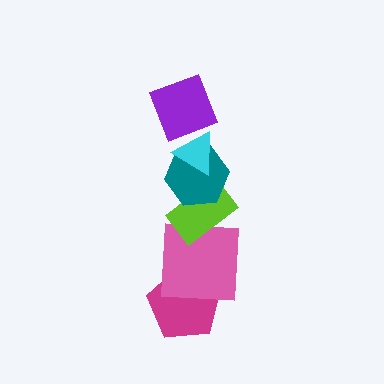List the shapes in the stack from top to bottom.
From top to bottom: the purple square, the cyan triangle, the teal hexagon, the lime rectangle, the pink square, the magenta pentagon.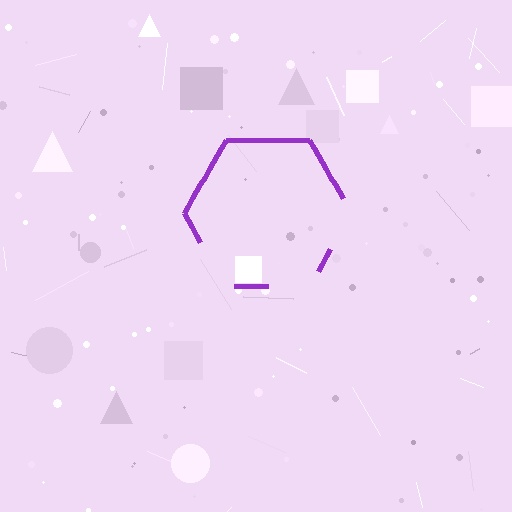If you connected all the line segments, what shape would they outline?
They would outline a hexagon.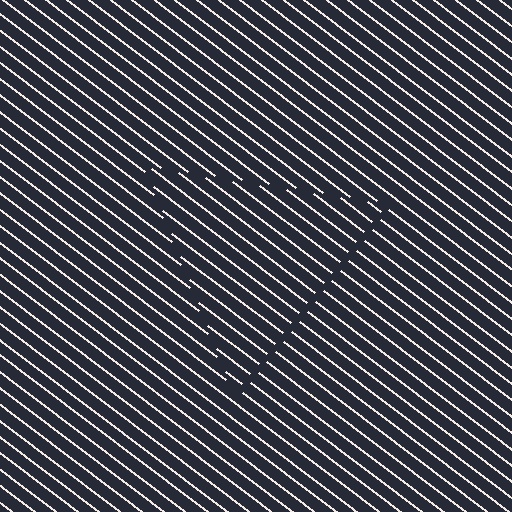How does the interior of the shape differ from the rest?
The interior of the shape contains the same grating, shifted by half a period — the contour is defined by the phase discontinuity where line-ends from the inner and outer gratings abut.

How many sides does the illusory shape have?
3 sides — the line-ends trace a triangle.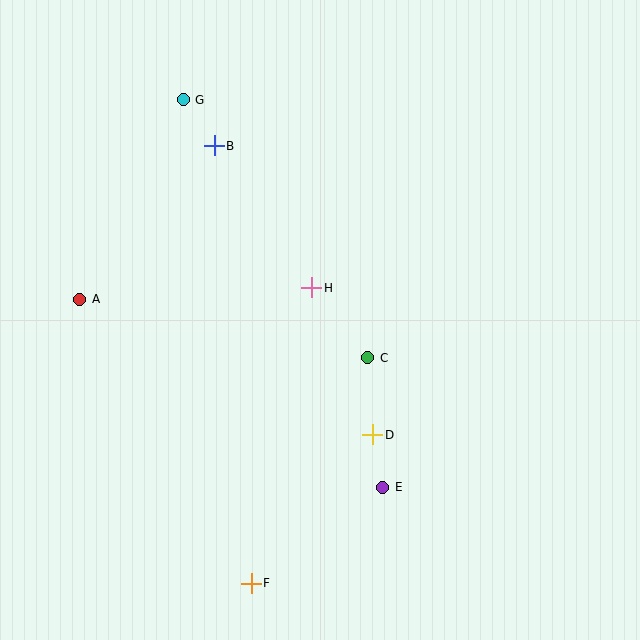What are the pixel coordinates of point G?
Point G is at (183, 100).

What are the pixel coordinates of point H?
Point H is at (312, 288).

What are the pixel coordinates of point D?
Point D is at (373, 435).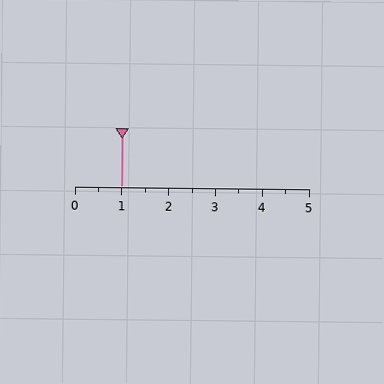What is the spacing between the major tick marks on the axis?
The major ticks are spaced 1 apart.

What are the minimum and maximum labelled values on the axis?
The axis runs from 0 to 5.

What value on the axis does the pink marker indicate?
The marker indicates approximately 1.